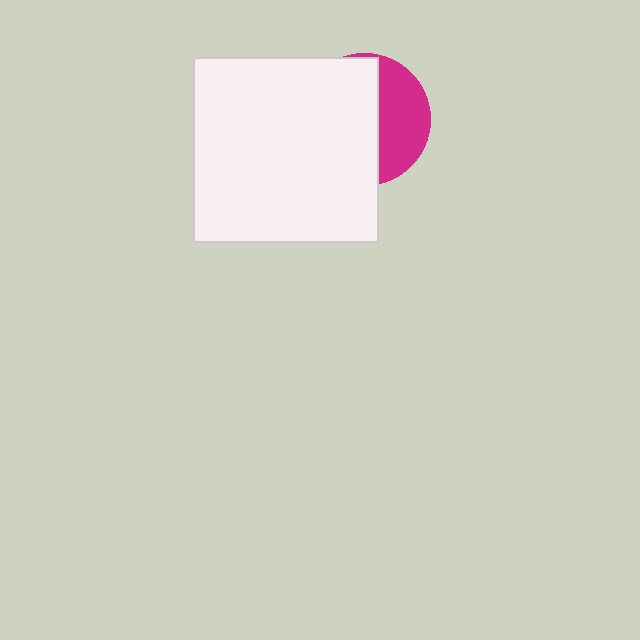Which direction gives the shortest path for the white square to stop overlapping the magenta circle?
Moving left gives the shortest separation.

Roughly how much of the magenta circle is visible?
A small part of it is visible (roughly 37%).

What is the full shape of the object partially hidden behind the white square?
The partially hidden object is a magenta circle.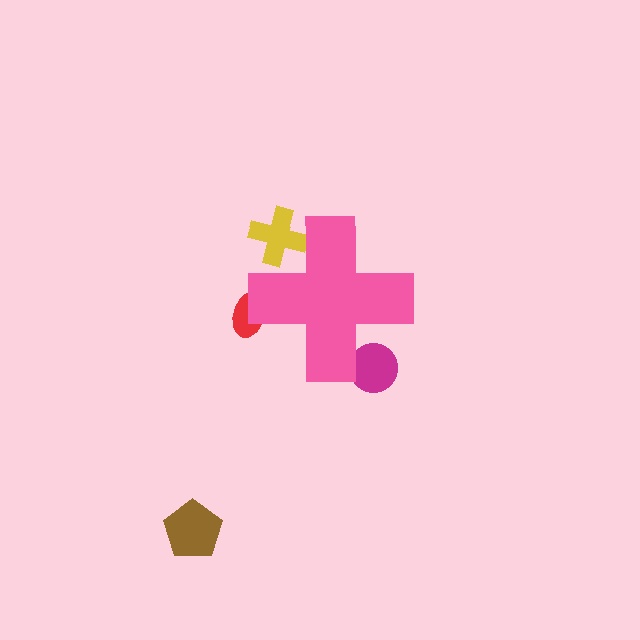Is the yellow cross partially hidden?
Yes, the yellow cross is partially hidden behind the pink cross.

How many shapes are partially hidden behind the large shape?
3 shapes are partially hidden.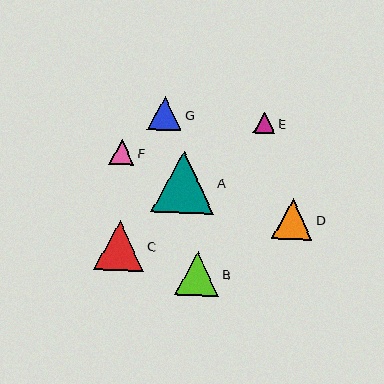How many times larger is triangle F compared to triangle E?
Triangle F is approximately 1.2 times the size of triangle E.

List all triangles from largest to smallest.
From largest to smallest: A, C, B, D, G, F, E.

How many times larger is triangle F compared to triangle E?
Triangle F is approximately 1.2 times the size of triangle E.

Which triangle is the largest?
Triangle A is the largest with a size of approximately 63 pixels.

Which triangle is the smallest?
Triangle E is the smallest with a size of approximately 21 pixels.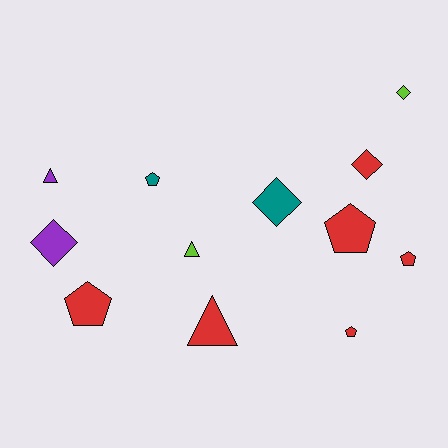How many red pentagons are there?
There are 4 red pentagons.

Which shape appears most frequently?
Pentagon, with 5 objects.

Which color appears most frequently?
Red, with 6 objects.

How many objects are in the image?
There are 12 objects.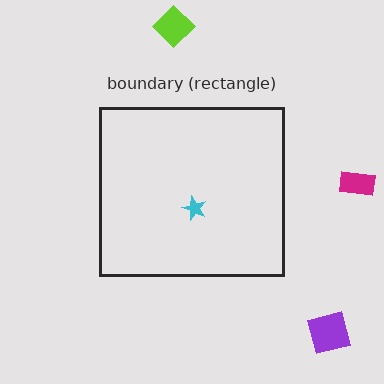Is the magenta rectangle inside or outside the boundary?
Outside.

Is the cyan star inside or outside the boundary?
Inside.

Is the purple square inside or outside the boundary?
Outside.